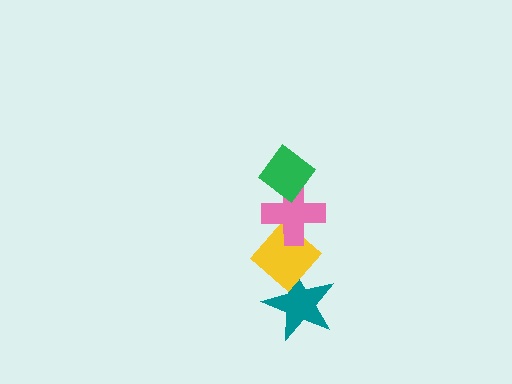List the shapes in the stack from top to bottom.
From top to bottom: the green diamond, the pink cross, the yellow diamond, the teal star.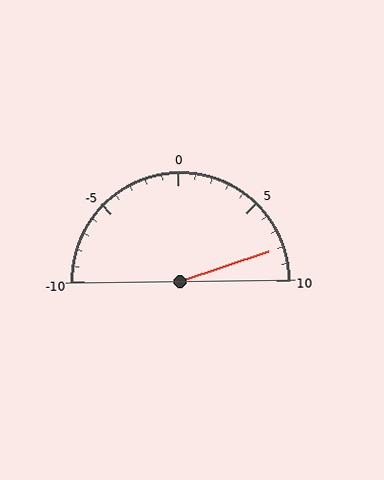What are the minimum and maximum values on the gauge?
The gauge ranges from -10 to 10.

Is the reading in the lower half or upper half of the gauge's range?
The reading is in the upper half of the range (-10 to 10).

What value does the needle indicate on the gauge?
The needle indicates approximately 8.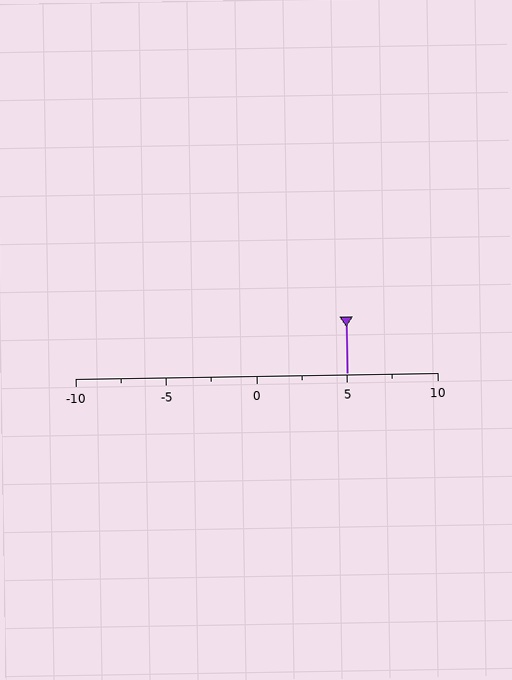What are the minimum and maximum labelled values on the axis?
The axis runs from -10 to 10.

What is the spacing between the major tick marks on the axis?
The major ticks are spaced 5 apart.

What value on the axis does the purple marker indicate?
The marker indicates approximately 5.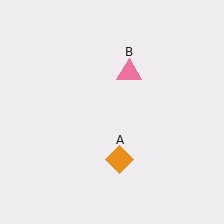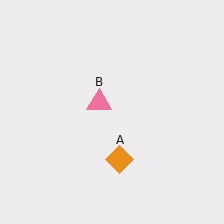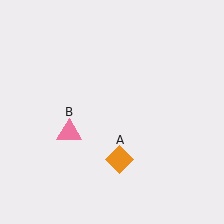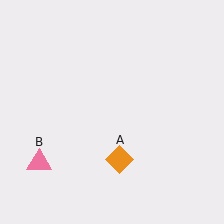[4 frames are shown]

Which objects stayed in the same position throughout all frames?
Orange diamond (object A) remained stationary.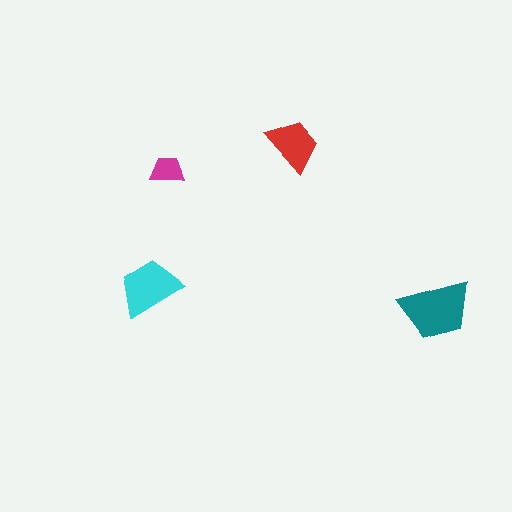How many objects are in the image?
There are 4 objects in the image.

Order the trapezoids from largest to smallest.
the teal one, the cyan one, the red one, the magenta one.